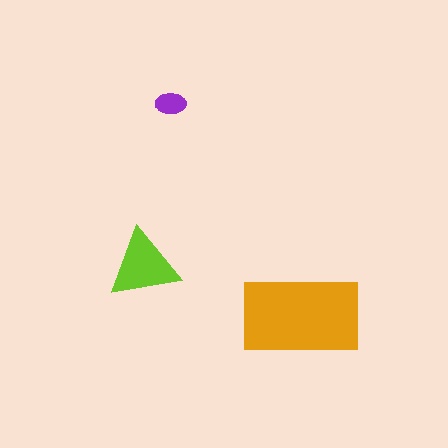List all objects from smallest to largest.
The purple ellipse, the lime triangle, the orange rectangle.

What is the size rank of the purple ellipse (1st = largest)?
3rd.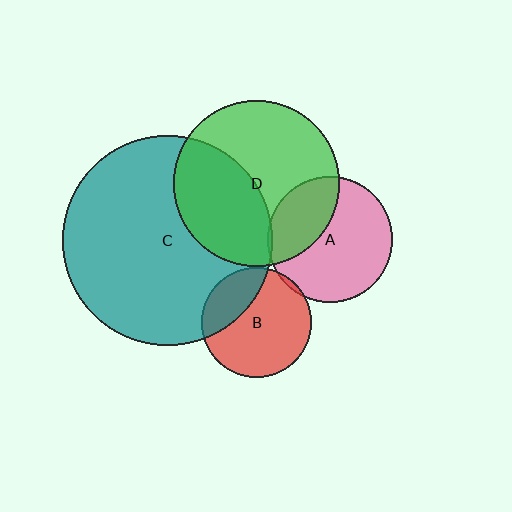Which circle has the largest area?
Circle C (teal).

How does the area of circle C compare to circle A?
Approximately 2.8 times.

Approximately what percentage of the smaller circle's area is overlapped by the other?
Approximately 5%.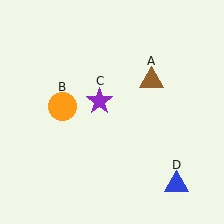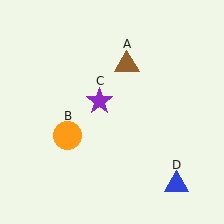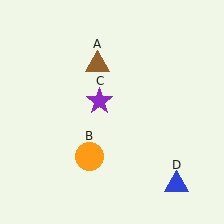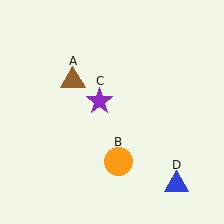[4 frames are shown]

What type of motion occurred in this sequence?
The brown triangle (object A), orange circle (object B) rotated counterclockwise around the center of the scene.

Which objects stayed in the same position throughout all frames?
Purple star (object C) and blue triangle (object D) remained stationary.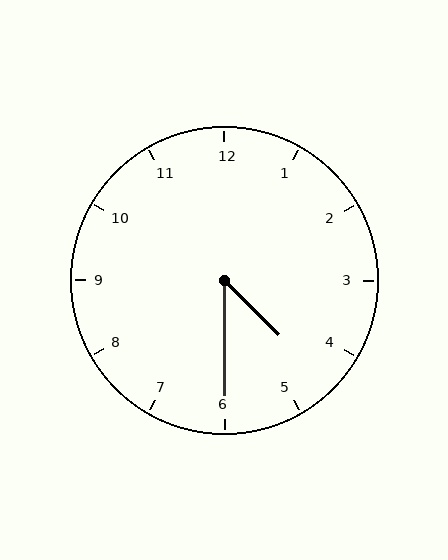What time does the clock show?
4:30.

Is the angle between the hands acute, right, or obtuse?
It is acute.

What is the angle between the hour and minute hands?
Approximately 45 degrees.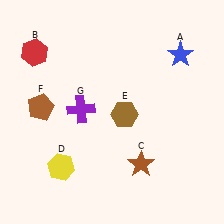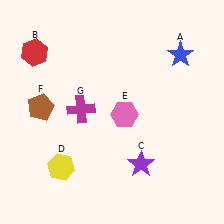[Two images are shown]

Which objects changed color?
C changed from brown to purple. E changed from brown to pink. G changed from purple to magenta.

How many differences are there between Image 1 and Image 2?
There are 3 differences between the two images.